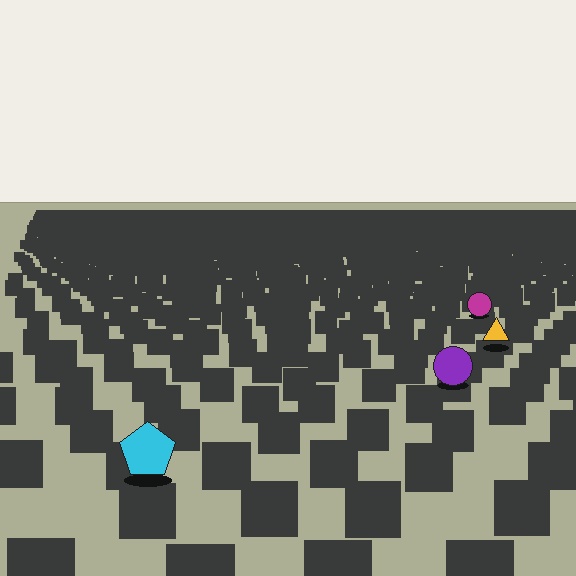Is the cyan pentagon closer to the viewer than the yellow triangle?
Yes. The cyan pentagon is closer — you can tell from the texture gradient: the ground texture is coarser near it.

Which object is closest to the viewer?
The cyan pentagon is closest. The texture marks near it are larger and more spread out.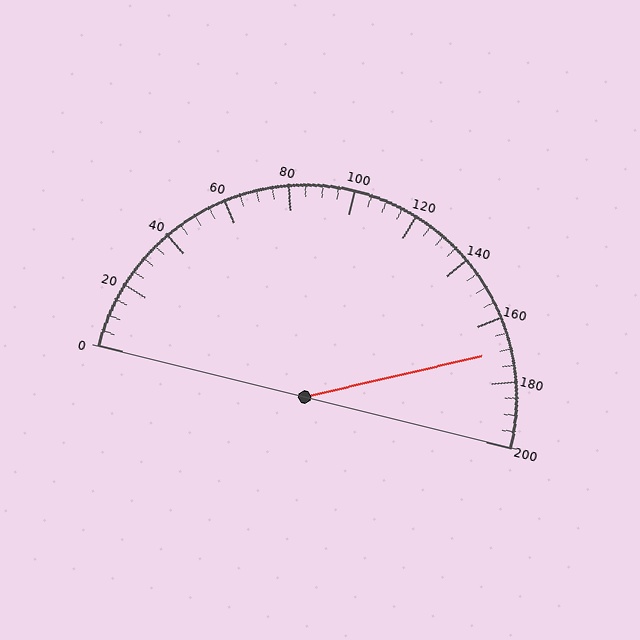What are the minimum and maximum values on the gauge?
The gauge ranges from 0 to 200.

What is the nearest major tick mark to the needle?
The nearest major tick mark is 160.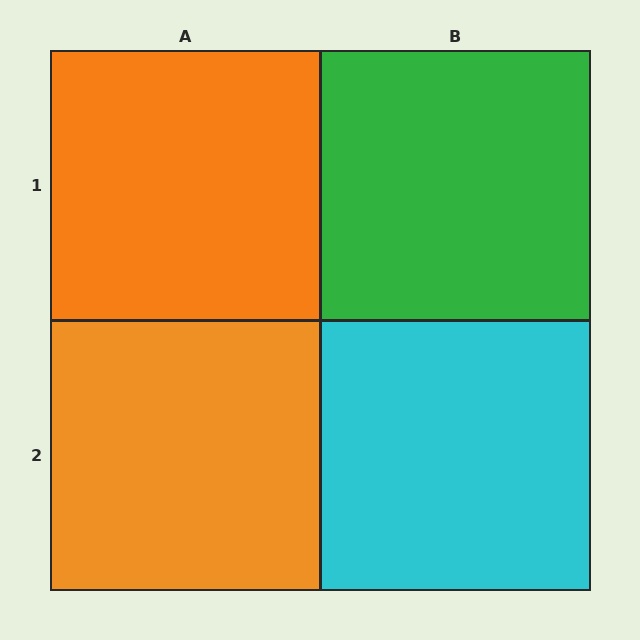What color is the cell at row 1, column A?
Orange.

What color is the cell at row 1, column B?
Green.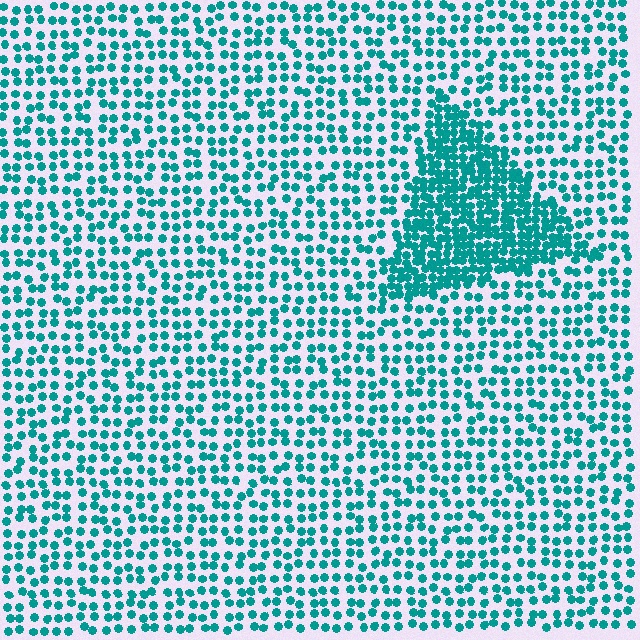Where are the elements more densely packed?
The elements are more densely packed inside the triangle boundary.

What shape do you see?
I see a triangle.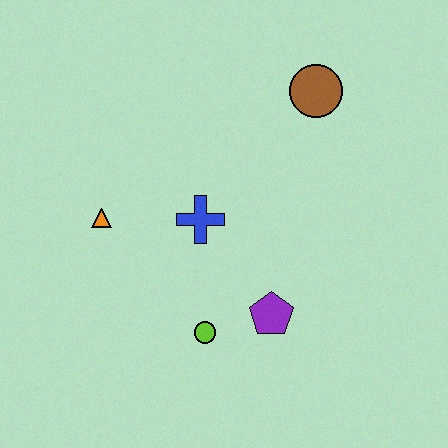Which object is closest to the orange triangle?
The blue cross is closest to the orange triangle.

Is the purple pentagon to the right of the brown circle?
No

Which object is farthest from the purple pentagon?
The brown circle is farthest from the purple pentagon.